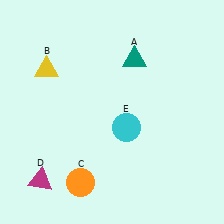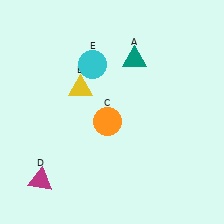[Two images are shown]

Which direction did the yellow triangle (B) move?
The yellow triangle (B) moved right.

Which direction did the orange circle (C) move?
The orange circle (C) moved up.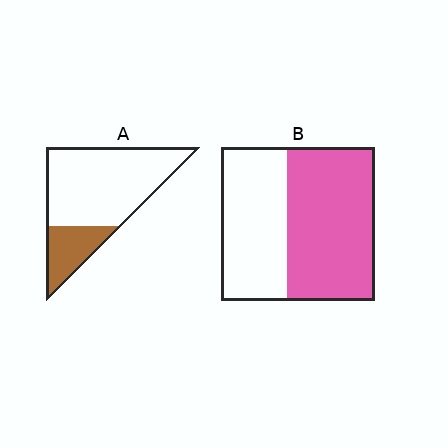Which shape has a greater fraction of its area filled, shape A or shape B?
Shape B.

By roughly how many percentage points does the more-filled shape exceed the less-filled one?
By roughly 35 percentage points (B over A).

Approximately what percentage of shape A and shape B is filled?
A is approximately 25% and B is approximately 55%.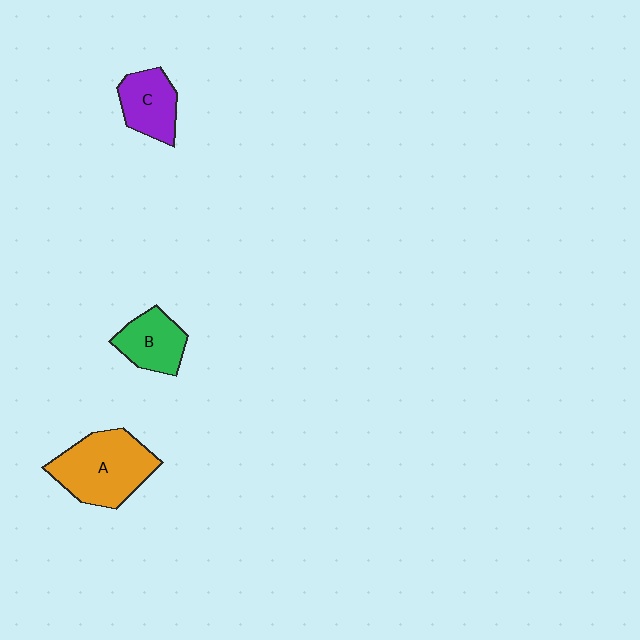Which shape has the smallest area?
Shape B (green).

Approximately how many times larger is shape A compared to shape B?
Approximately 1.7 times.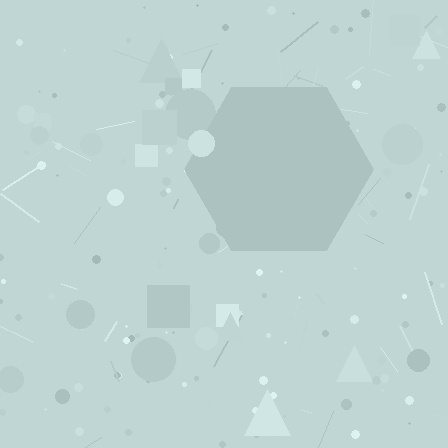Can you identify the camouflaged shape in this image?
The camouflaged shape is a hexagon.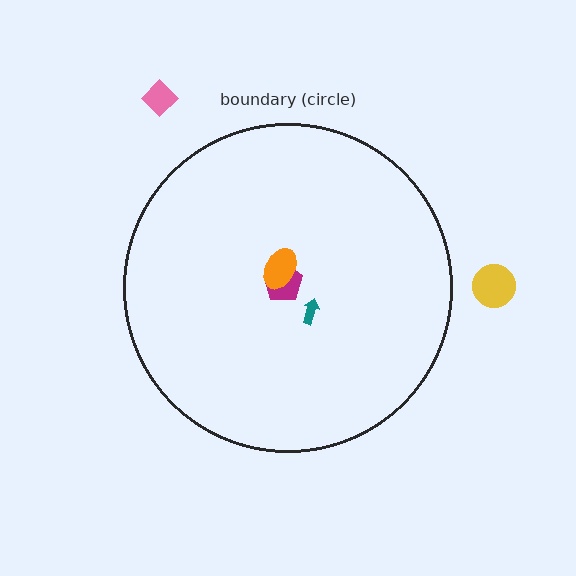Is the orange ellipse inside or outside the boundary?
Inside.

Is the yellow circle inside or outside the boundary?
Outside.